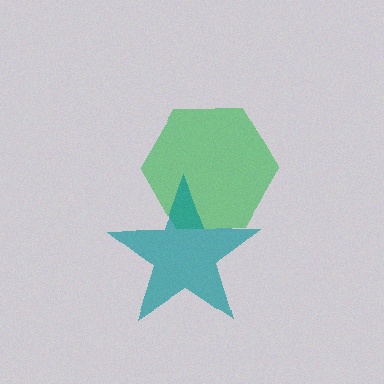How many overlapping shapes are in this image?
There are 2 overlapping shapes in the image.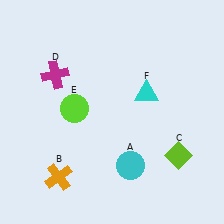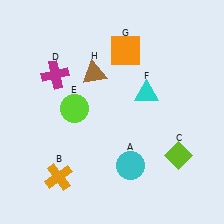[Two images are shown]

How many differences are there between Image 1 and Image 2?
There are 2 differences between the two images.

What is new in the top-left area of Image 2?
A brown triangle (H) was added in the top-left area of Image 2.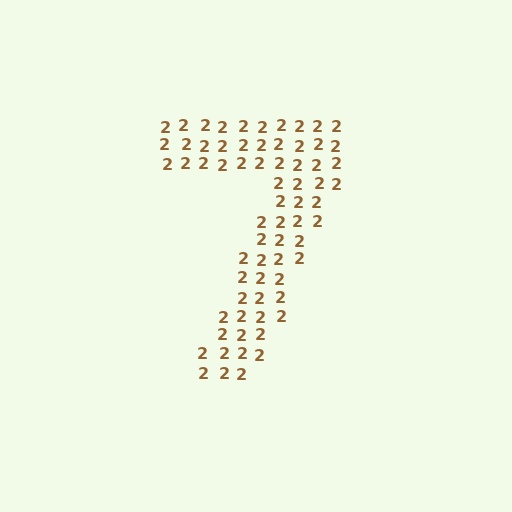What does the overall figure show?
The overall figure shows the digit 7.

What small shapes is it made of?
It is made of small digit 2's.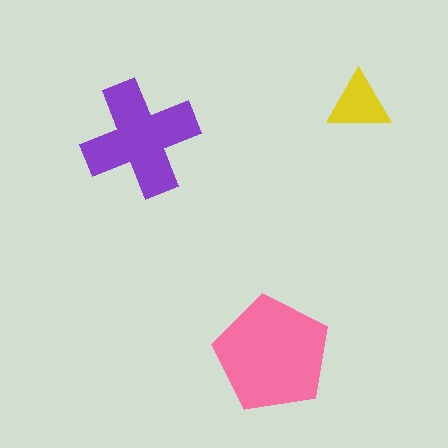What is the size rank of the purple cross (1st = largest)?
2nd.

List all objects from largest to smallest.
The pink pentagon, the purple cross, the yellow triangle.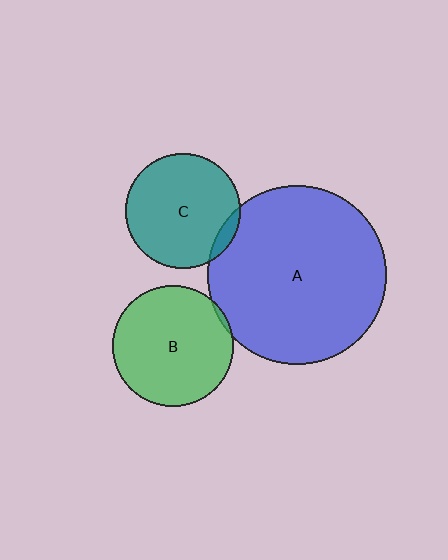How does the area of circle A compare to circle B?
Approximately 2.2 times.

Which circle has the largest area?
Circle A (blue).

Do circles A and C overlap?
Yes.